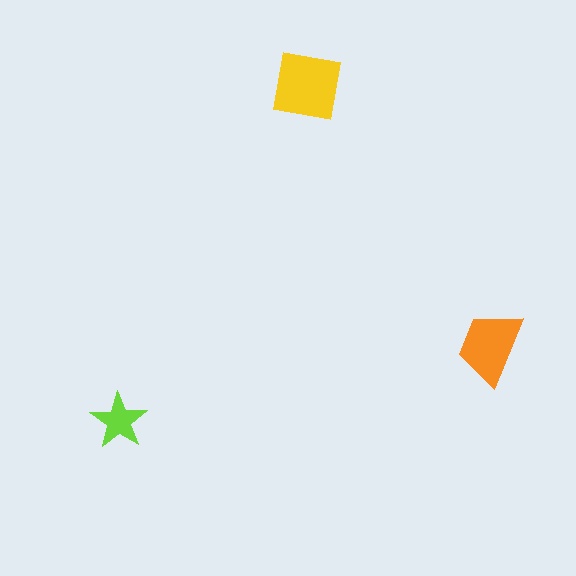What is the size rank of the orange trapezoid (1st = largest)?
2nd.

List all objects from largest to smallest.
The yellow square, the orange trapezoid, the lime star.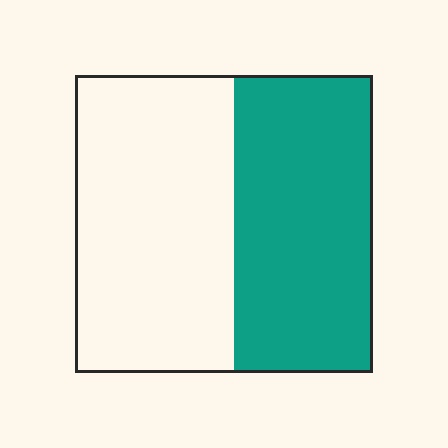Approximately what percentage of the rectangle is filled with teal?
Approximately 45%.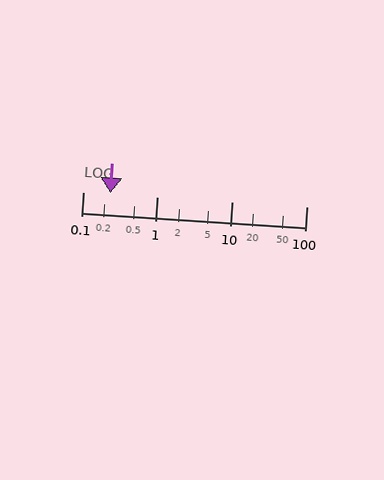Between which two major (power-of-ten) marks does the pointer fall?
The pointer is between 0.1 and 1.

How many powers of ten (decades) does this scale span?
The scale spans 3 decades, from 0.1 to 100.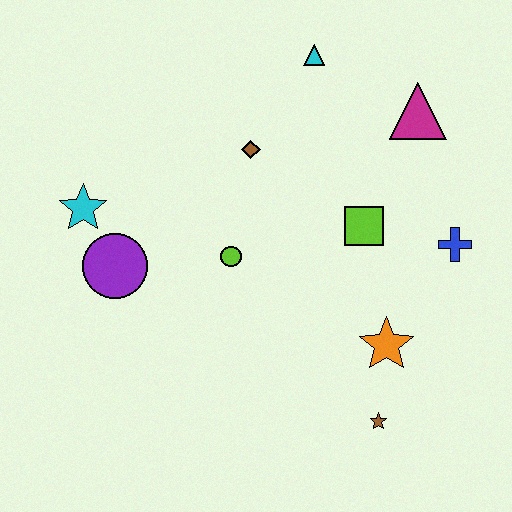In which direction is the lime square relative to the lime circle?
The lime square is to the right of the lime circle.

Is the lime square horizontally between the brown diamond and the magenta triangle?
Yes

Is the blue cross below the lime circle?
No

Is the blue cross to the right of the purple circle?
Yes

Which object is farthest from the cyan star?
The blue cross is farthest from the cyan star.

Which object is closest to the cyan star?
The purple circle is closest to the cyan star.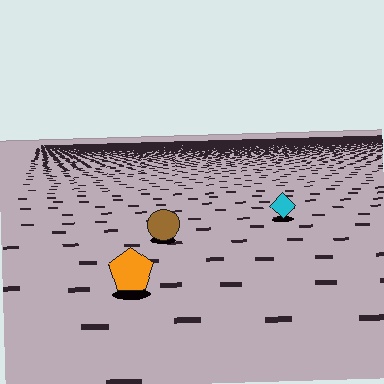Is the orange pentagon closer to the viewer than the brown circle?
Yes. The orange pentagon is closer — you can tell from the texture gradient: the ground texture is coarser near it.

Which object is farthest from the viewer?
The cyan diamond is farthest from the viewer. It appears smaller and the ground texture around it is denser.